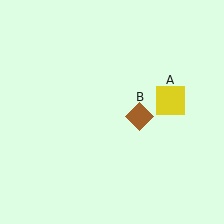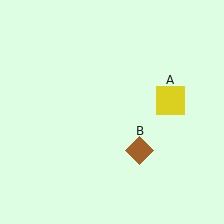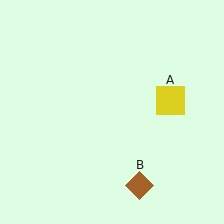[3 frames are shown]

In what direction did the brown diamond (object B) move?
The brown diamond (object B) moved down.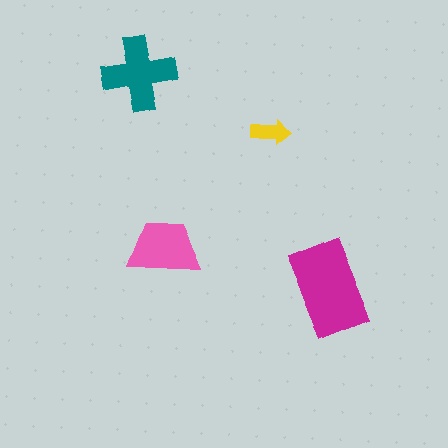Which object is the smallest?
The yellow arrow.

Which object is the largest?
The magenta rectangle.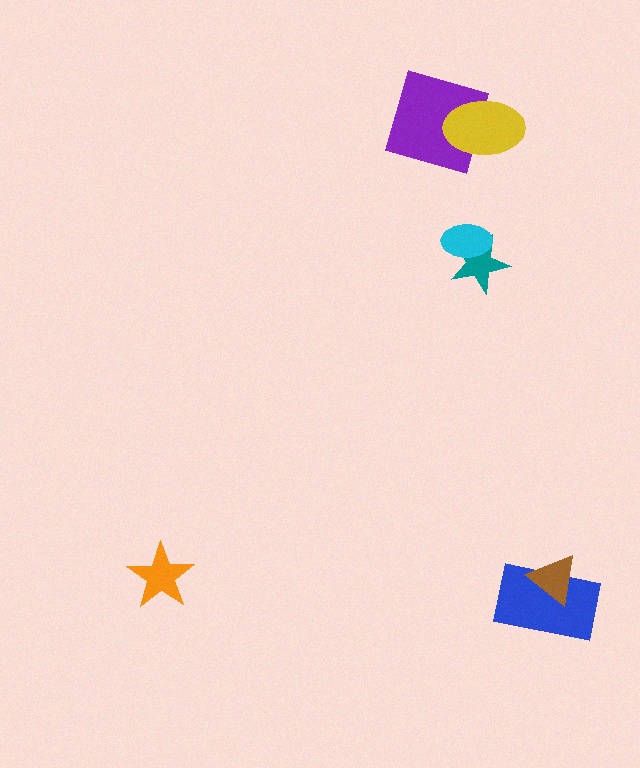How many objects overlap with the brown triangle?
1 object overlaps with the brown triangle.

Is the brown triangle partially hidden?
No, no other shape covers it.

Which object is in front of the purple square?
The yellow ellipse is in front of the purple square.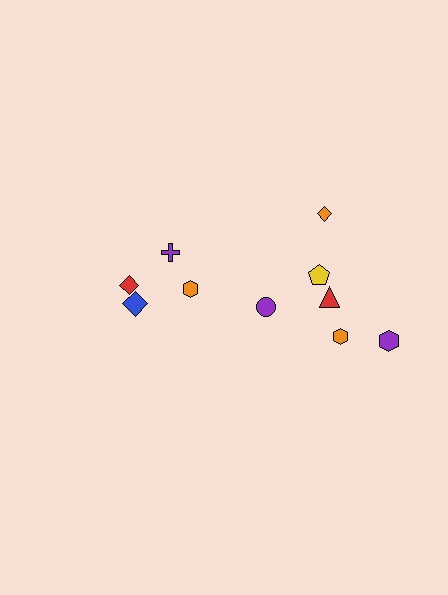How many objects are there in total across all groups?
There are 10 objects.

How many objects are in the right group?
There are 6 objects.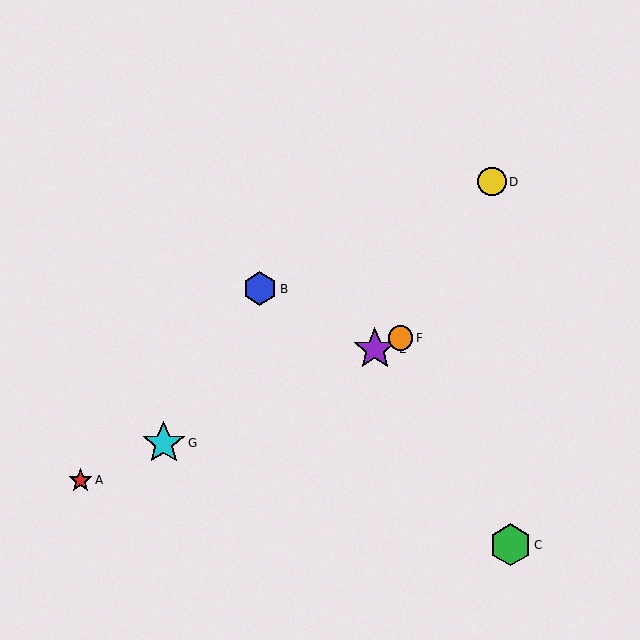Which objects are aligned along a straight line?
Objects A, E, F, G are aligned along a straight line.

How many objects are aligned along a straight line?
4 objects (A, E, F, G) are aligned along a straight line.